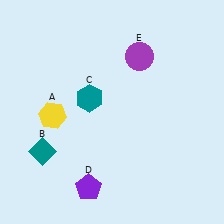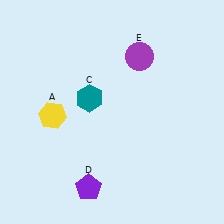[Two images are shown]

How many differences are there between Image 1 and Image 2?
There is 1 difference between the two images.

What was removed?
The teal diamond (B) was removed in Image 2.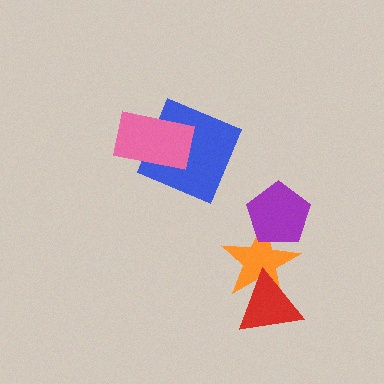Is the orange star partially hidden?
Yes, it is partially covered by another shape.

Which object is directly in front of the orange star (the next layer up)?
The red triangle is directly in front of the orange star.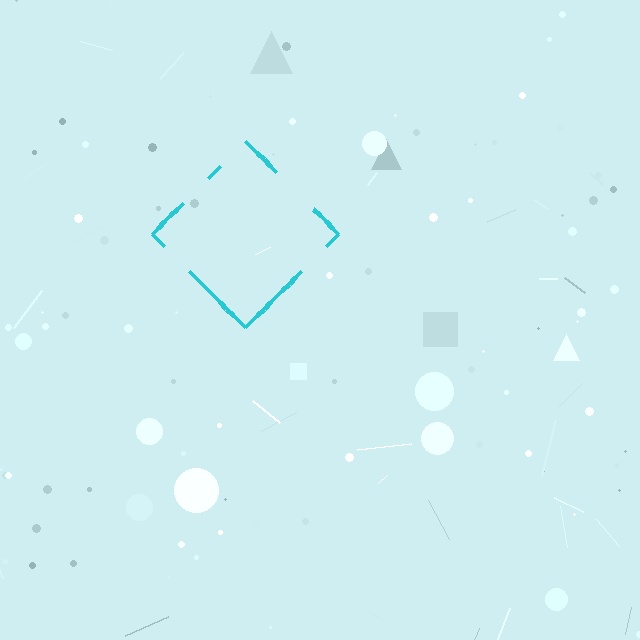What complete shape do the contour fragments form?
The contour fragments form a diamond.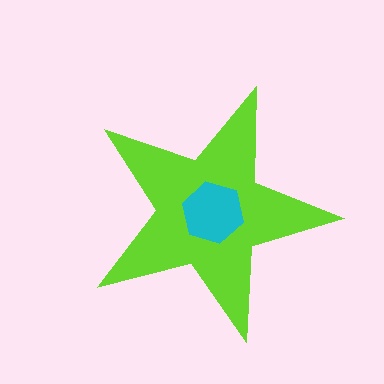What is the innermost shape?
The cyan hexagon.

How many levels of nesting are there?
2.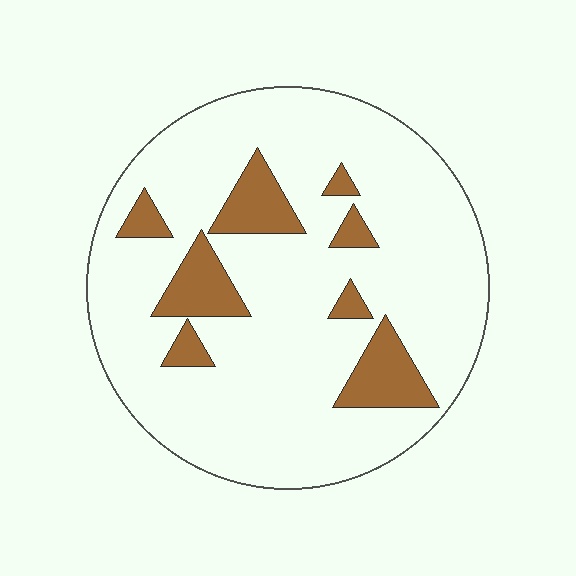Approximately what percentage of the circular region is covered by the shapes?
Approximately 15%.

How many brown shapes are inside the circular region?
8.